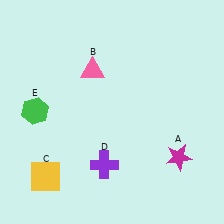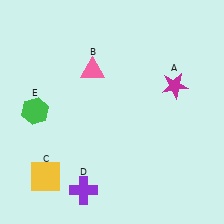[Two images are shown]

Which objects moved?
The objects that moved are: the magenta star (A), the purple cross (D).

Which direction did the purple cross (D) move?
The purple cross (D) moved down.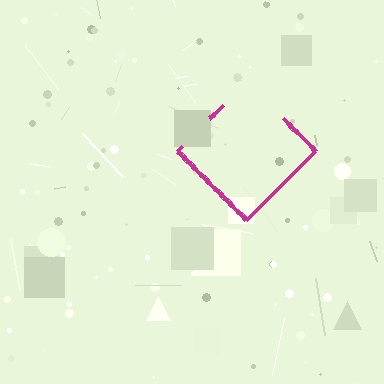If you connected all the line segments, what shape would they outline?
They would outline a diamond.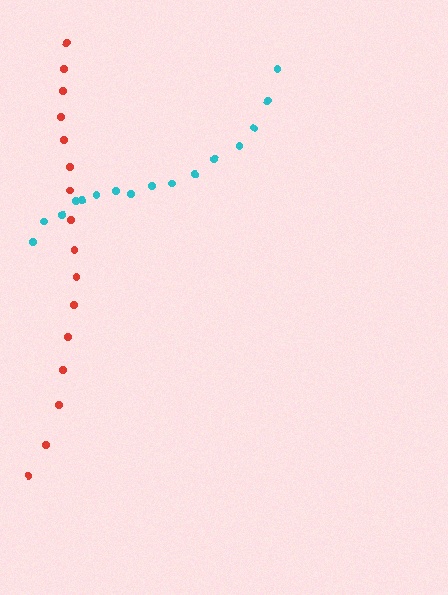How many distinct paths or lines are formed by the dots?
There are 2 distinct paths.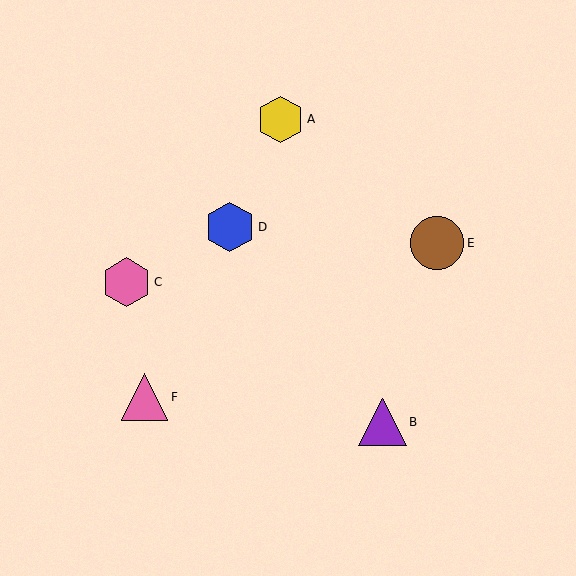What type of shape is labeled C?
Shape C is a pink hexagon.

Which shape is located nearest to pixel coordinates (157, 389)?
The pink triangle (labeled F) at (145, 397) is nearest to that location.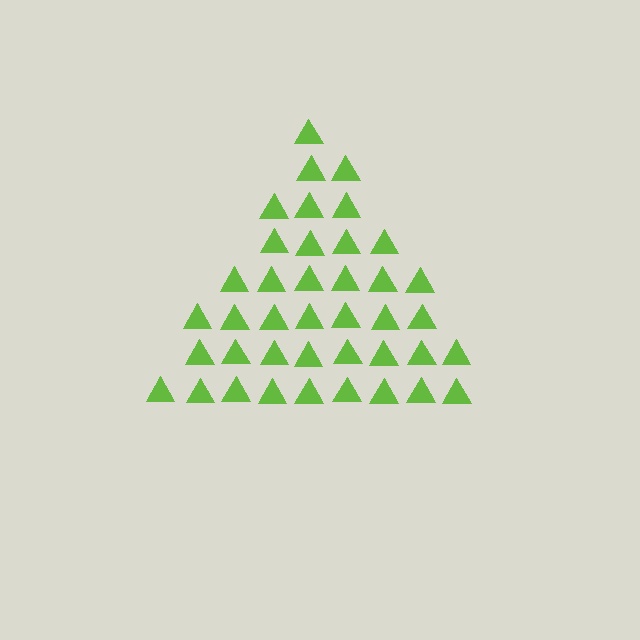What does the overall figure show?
The overall figure shows a triangle.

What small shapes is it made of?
It is made of small triangles.